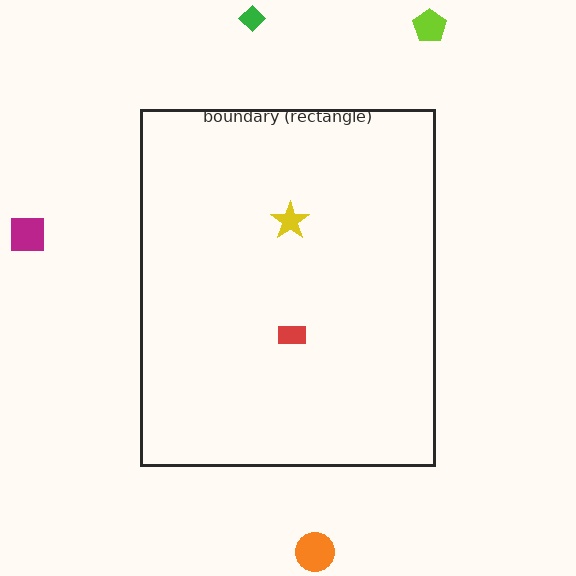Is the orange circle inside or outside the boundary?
Outside.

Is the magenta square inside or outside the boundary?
Outside.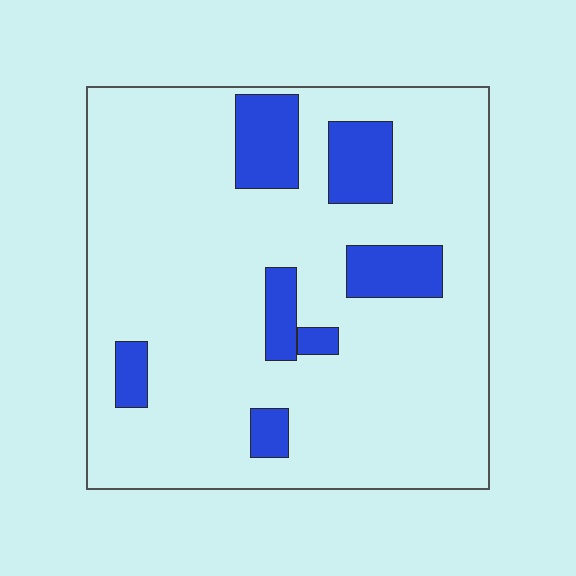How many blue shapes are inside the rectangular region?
7.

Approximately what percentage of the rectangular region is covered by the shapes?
Approximately 15%.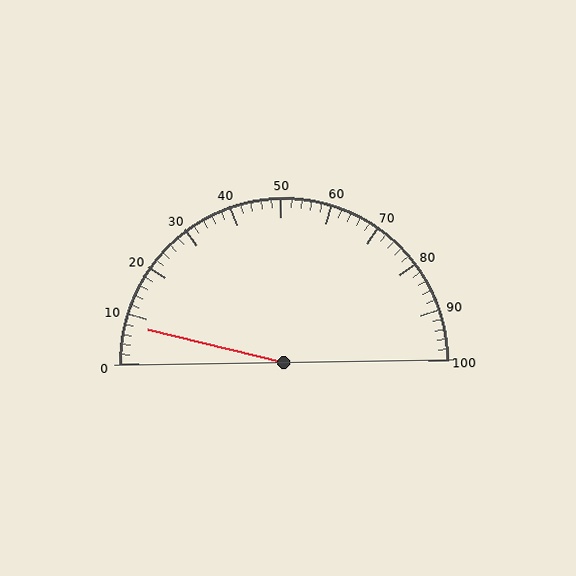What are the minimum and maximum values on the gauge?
The gauge ranges from 0 to 100.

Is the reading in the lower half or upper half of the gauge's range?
The reading is in the lower half of the range (0 to 100).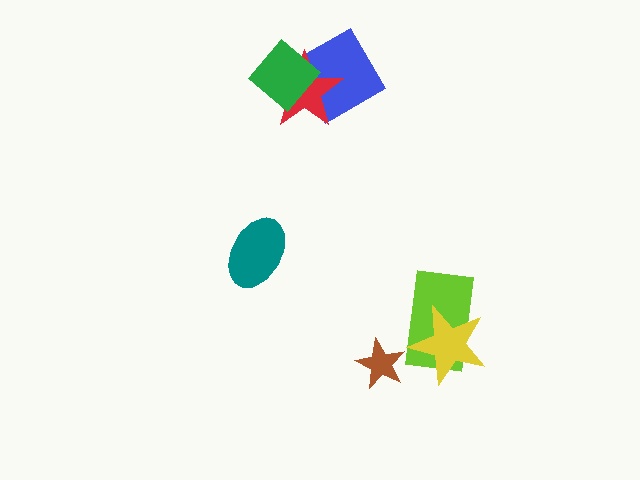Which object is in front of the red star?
The green diamond is in front of the red star.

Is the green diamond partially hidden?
No, no other shape covers it.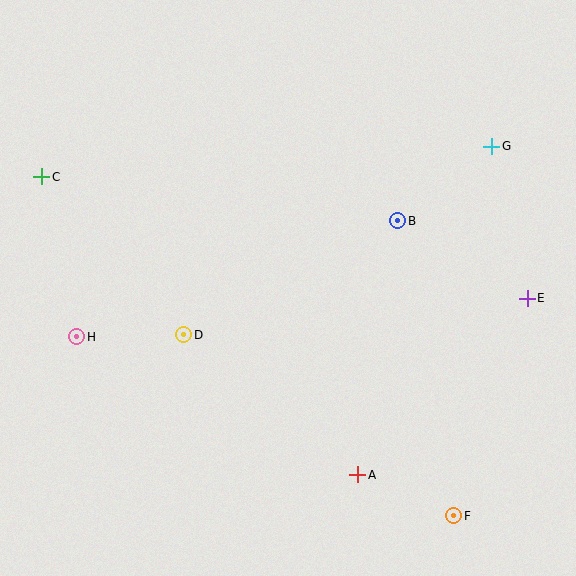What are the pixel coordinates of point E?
Point E is at (527, 298).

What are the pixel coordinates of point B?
Point B is at (398, 221).